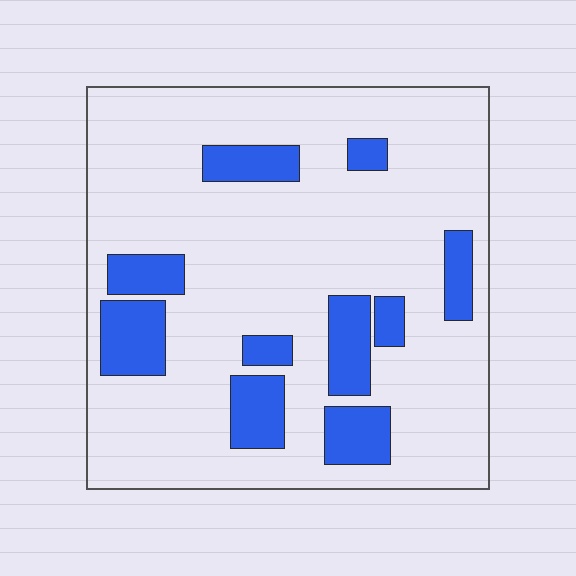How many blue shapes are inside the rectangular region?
10.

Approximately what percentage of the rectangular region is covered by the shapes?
Approximately 20%.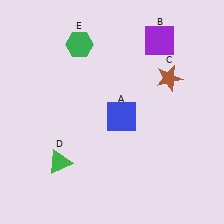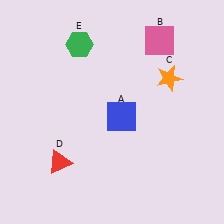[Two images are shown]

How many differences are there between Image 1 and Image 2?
There are 3 differences between the two images.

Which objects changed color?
B changed from purple to pink. C changed from brown to orange. D changed from green to red.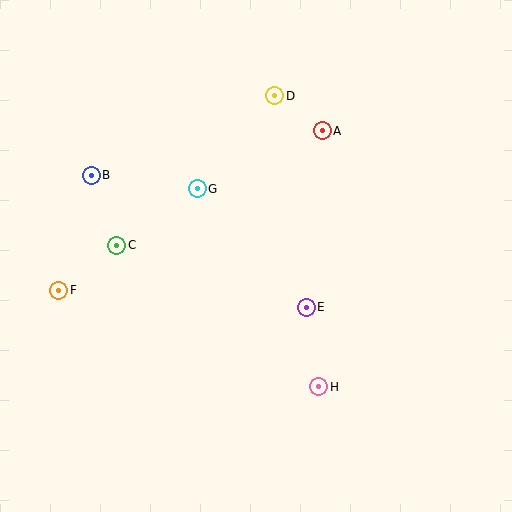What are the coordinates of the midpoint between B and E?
The midpoint between B and E is at (199, 241).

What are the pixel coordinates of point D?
Point D is at (275, 96).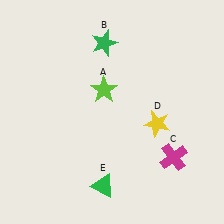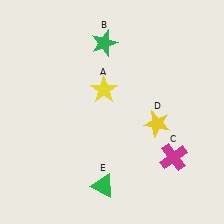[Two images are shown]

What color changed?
The star (A) changed from lime in Image 1 to yellow in Image 2.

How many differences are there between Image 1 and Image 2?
There is 1 difference between the two images.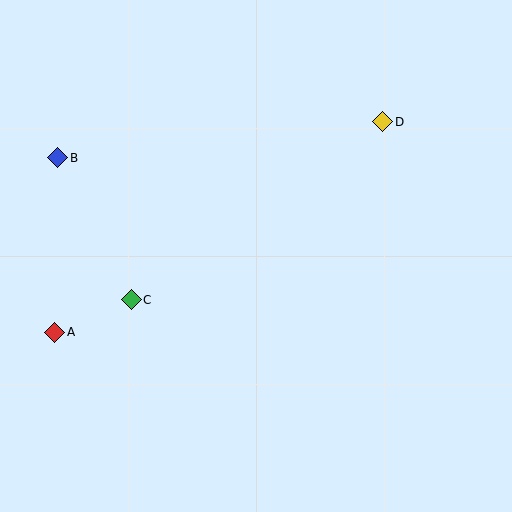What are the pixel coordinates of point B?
Point B is at (58, 158).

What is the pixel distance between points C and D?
The distance between C and D is 308 pixels.